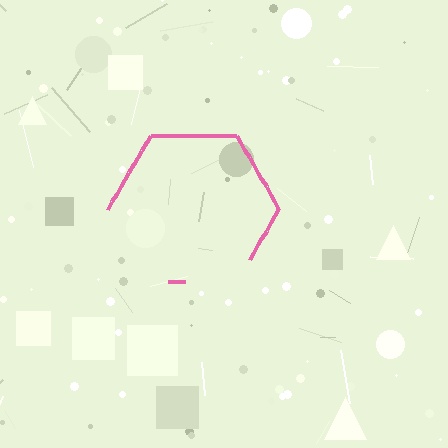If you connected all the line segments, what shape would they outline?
They would outline a hexagon.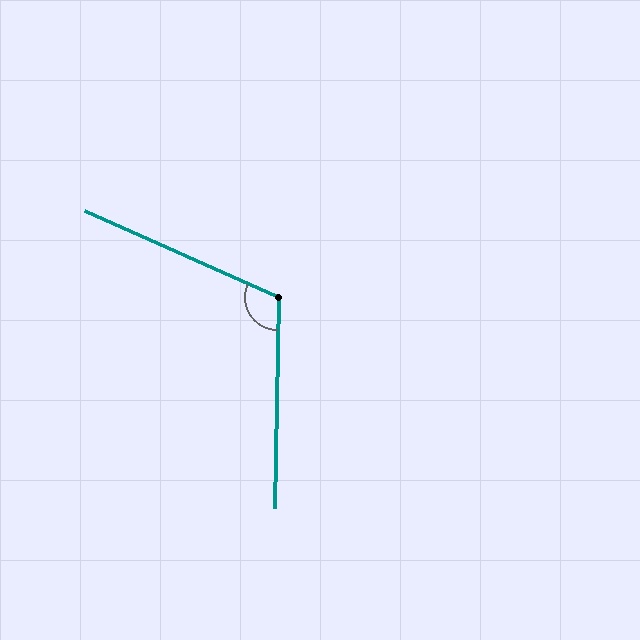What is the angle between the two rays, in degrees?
Approximately 113 degrees.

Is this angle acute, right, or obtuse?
It is obtuse.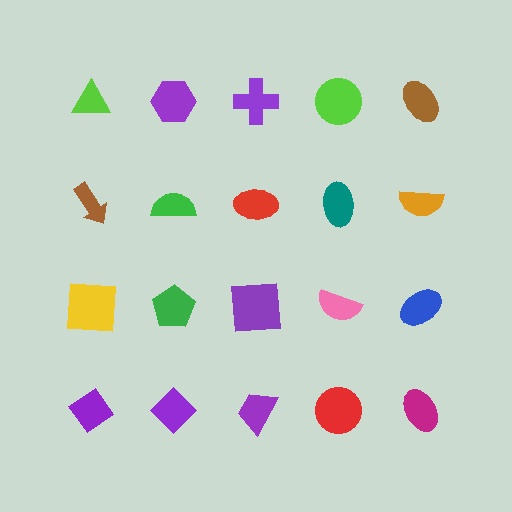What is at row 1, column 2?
A purple hexagon.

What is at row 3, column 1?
A yellow square.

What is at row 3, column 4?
A pink semicircle.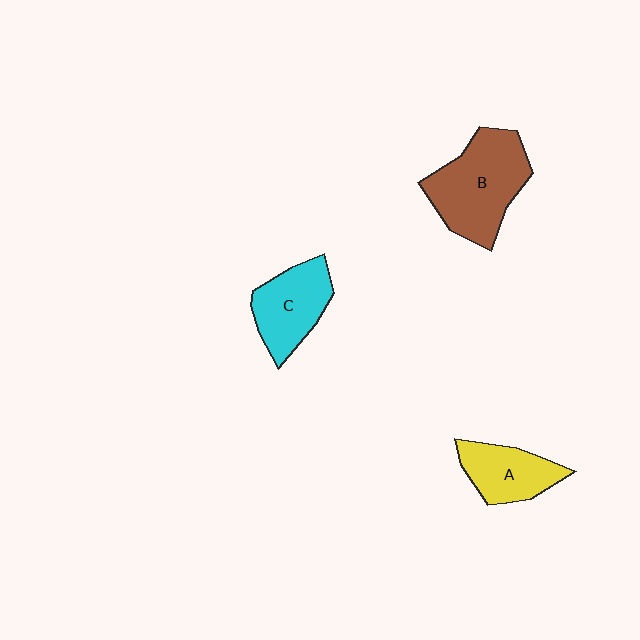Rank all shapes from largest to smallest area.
From largest to smallest: B (brown), C (cyan), A (yellow).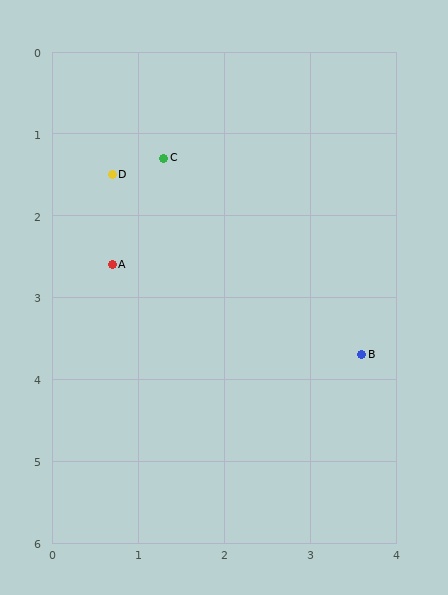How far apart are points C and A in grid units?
Points C and A are about 1.4 grid units apart.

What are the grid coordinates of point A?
Point A is at approximately (0.7, 2.6).